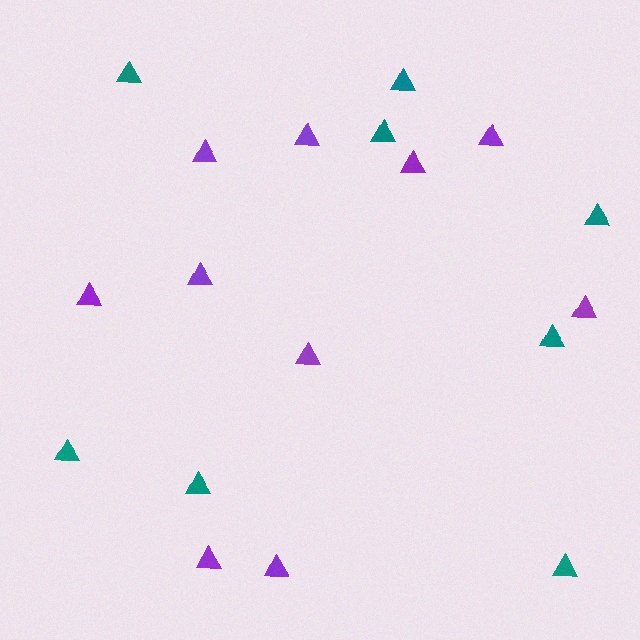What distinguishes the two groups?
There are 2 groups: one group of purple triangles (10) and one group of teal triangles (8).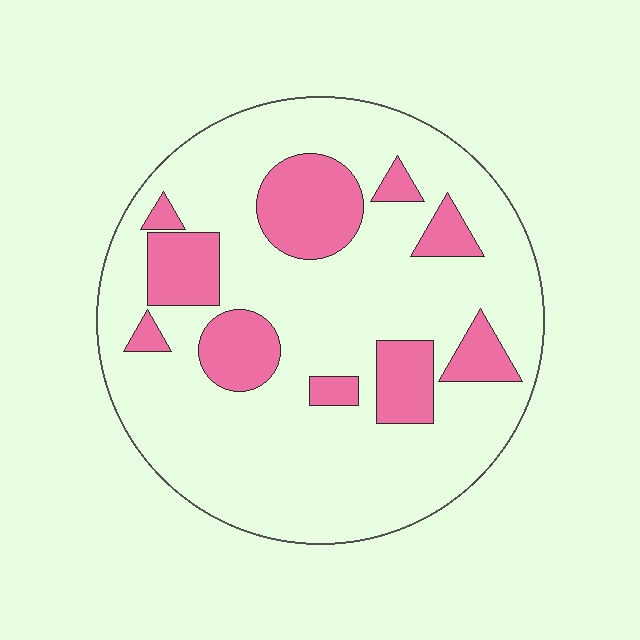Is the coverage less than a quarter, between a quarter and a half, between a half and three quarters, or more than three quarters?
Less than a quarter.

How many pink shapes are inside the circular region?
10.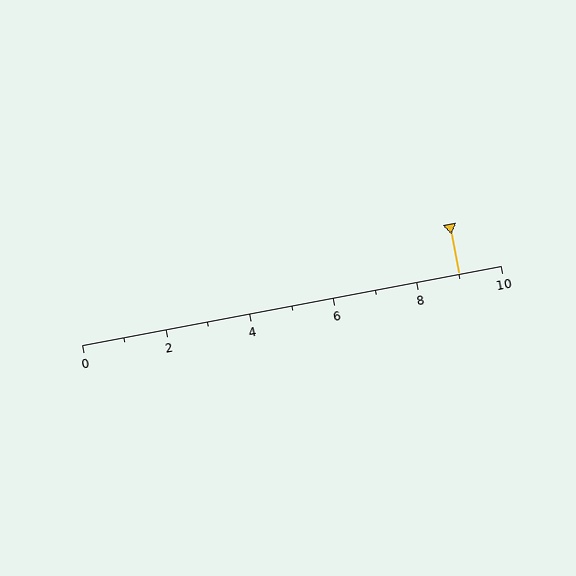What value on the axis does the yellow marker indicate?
The marker indicates approximately 9.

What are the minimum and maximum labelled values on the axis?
The axis runs from 0 to 10.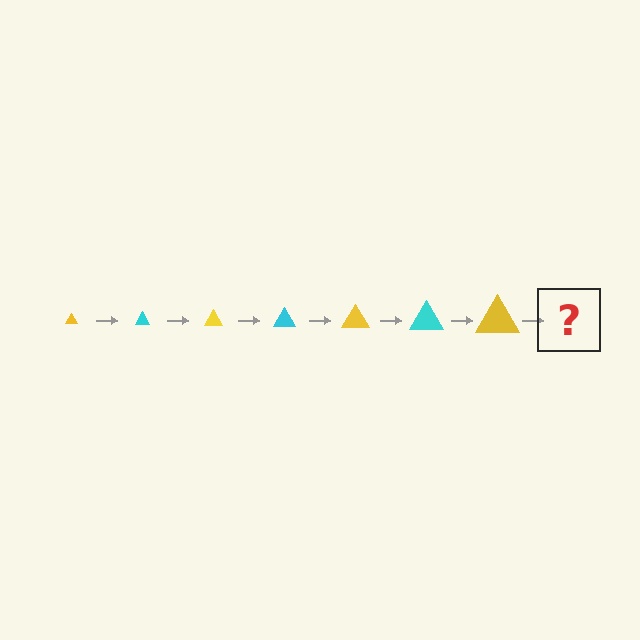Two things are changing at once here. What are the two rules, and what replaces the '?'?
The two rules are that the triangle grows larger each step and the color cycles through yellow and cyan. The '?' should be a cyan triangle, larger than the previous one.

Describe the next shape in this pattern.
It should be a cyan triangle, larger than the previous one.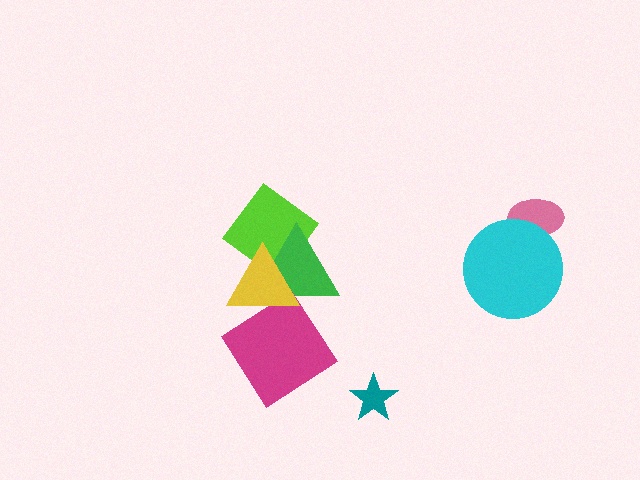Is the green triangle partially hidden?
Yes, it is partially covered by another shape.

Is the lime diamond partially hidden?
Yes, it is partially covered by another shape.